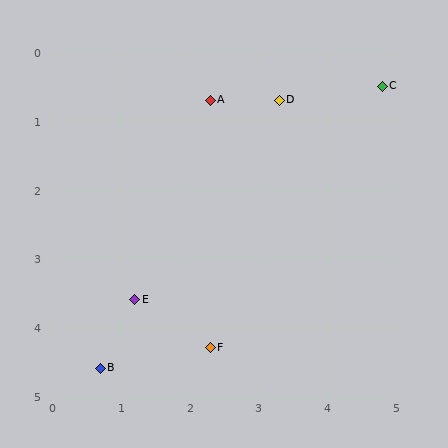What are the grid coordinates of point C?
Point C is at approximately (4.8, 0.5).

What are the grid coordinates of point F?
Point F is at approximately (2.3, 4.3).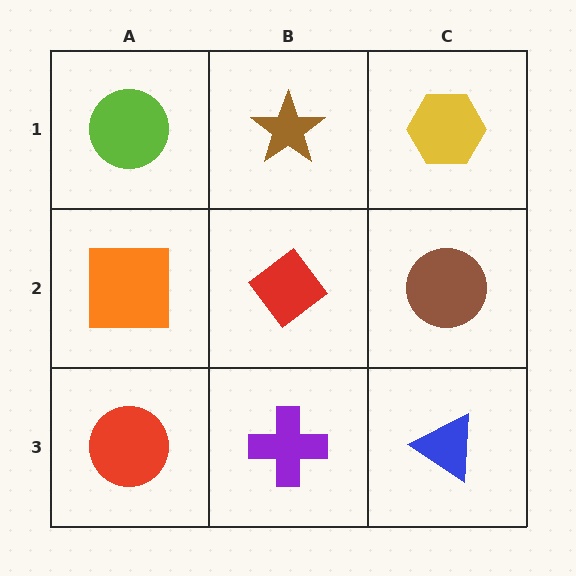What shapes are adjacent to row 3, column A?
An orange square (row 2, column A), a purple cross (row 3, column B).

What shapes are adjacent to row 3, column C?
A brown circle (row 2, column C), a purple cross (row 3, column B).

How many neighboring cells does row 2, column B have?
4.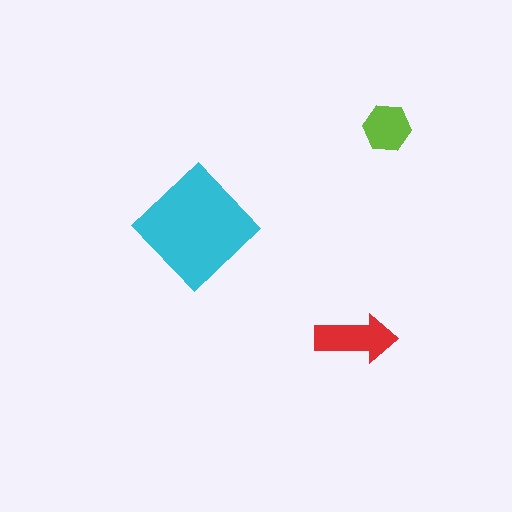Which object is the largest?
The cyan diamond.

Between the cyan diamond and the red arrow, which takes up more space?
The cyan diamond.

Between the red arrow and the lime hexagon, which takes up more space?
The red arrow.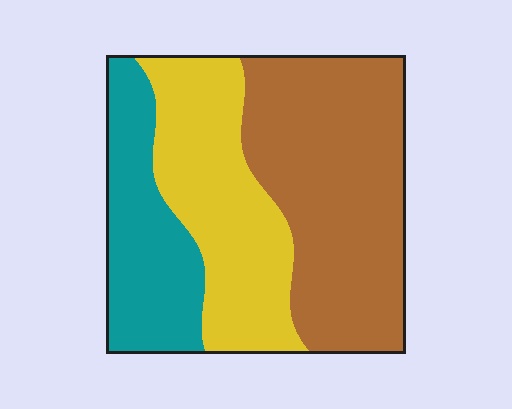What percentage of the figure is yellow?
Yellow takes up between a sixth and a third of the figure.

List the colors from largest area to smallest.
From largest to smallest: brown, yellow, teal.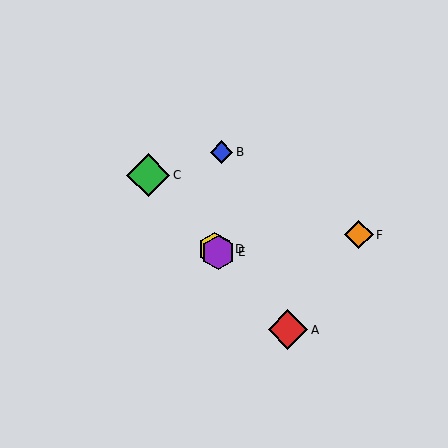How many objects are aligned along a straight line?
4 objects (A, C, D, E) are aligned along a straight line.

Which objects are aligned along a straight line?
Objects A, C, D, E are aligned along a straight line.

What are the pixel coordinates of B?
Object B is at (222, 152).